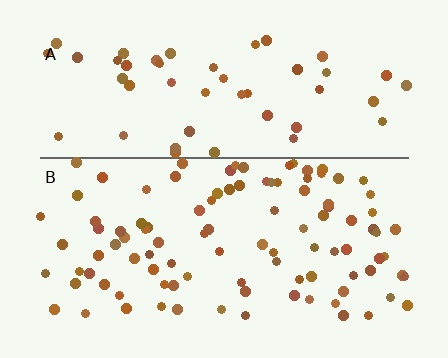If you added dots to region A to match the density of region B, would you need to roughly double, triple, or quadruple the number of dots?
Approximately double.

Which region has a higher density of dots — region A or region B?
B (the bottom).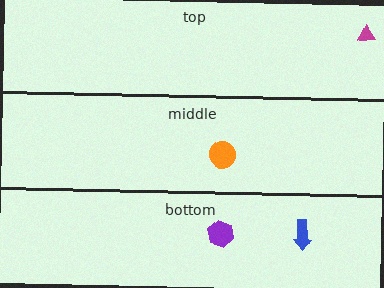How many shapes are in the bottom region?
2.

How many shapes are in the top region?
1.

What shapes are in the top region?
The magenta triangle.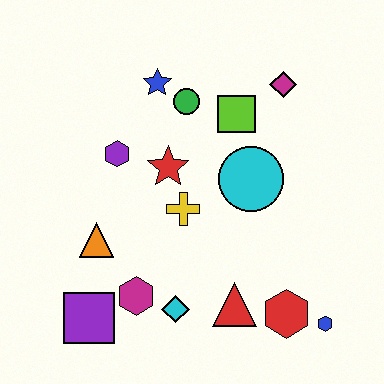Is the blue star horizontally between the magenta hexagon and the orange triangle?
No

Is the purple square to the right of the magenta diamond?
No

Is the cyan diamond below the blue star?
Yes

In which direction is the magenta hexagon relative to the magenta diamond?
The magenta hexagon is below the magenta diamond.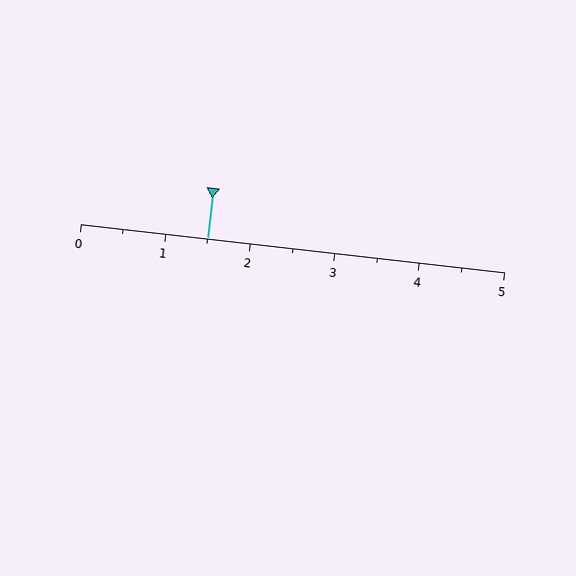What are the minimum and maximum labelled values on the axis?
The axis runs from 0 to 5.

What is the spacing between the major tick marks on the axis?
The major ticks are spaced 1 apart.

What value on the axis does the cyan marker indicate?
The marker indicates approximately 1.5.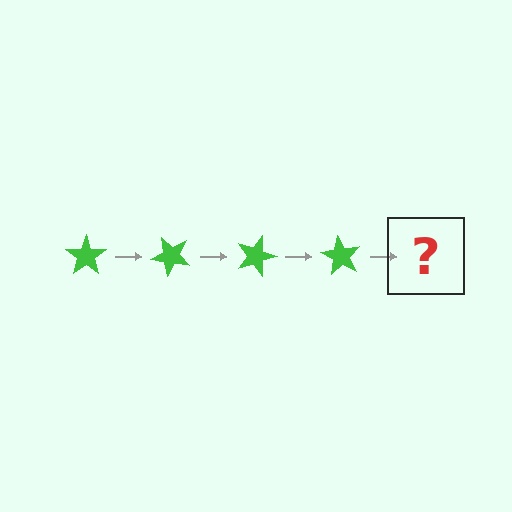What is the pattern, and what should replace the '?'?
The pattern is that the star rotates 45 degrees each step. The '?' should be a green star rotated 180 degrees.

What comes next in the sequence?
The next element should be a green star rotated 180 degrees.